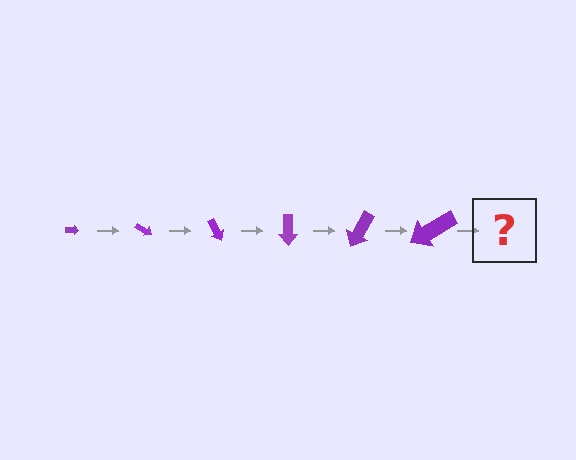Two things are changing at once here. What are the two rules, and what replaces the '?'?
The two rules are that the arrow grows larger each step and it rotates 30 degrees each step. The '?' should be an arrow, larger than the previous one and rotated 180 degrees from the start.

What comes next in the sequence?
The next element should be an arrow, larger than the previous one and rotated 180 degrees from the start.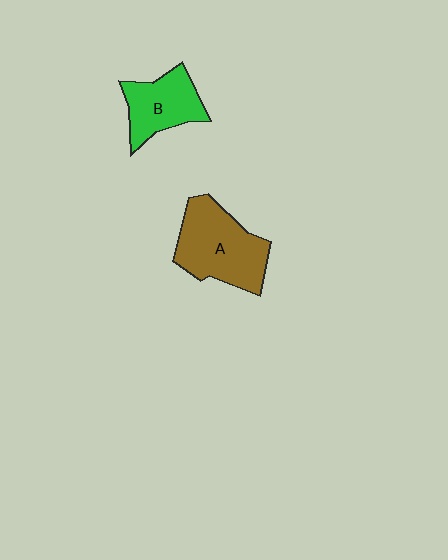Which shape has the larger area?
Shape A (brown).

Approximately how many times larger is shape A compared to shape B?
Approximately 1.4 times.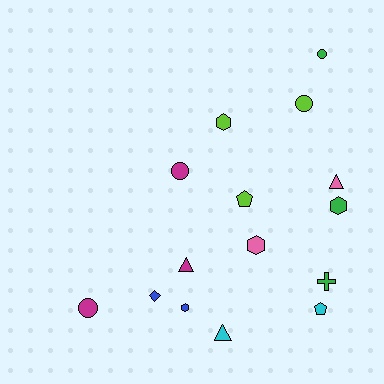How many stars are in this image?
There are no stars.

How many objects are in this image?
There are 15 objects.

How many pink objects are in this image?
There are 2 pink objects.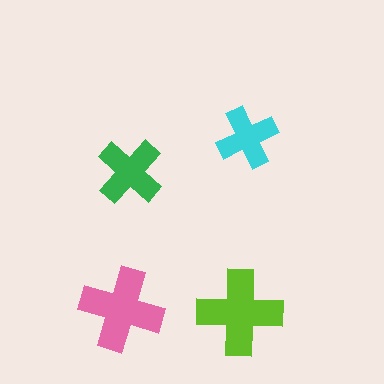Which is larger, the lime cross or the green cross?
The lime one.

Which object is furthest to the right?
The cyan cross is rightmost.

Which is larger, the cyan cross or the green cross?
The green one.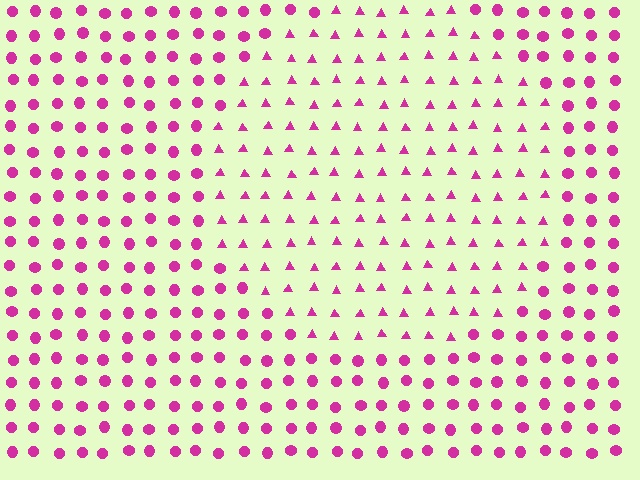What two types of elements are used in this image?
The image uses triangles inside the circle region and circles outside it.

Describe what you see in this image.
The image is filled with small magenta elements arranged in a uniform grid. A circle-shaped region contains triangles, while the surrounding area contains circles. The boundary is defined purely by the change in element shape.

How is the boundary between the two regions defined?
The boundary is defined by a change in element shape: triangles inside vs. circles outside. All elements share the same color and spacing.